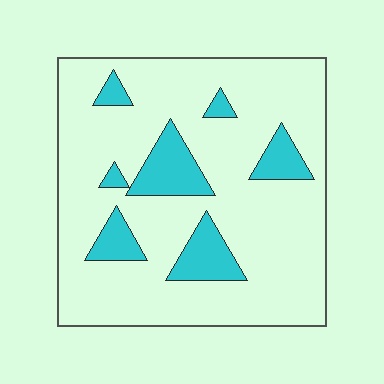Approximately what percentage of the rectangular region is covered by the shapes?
Approximately 15%.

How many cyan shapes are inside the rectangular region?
7.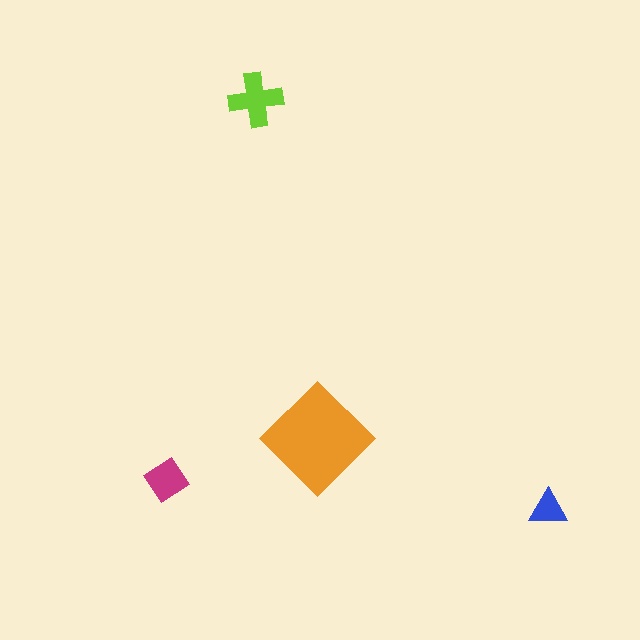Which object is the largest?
The orange diamond.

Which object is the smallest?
The blue triangle.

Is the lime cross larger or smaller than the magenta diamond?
Larger.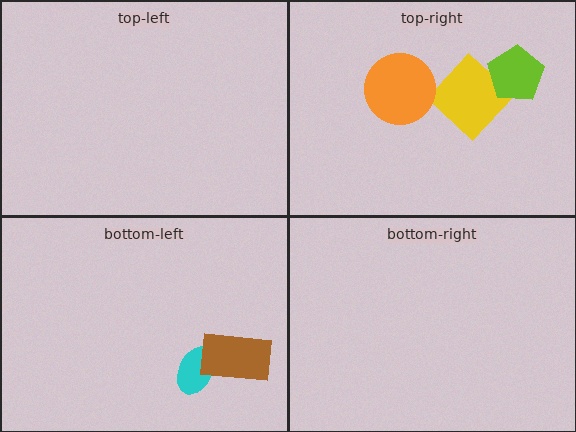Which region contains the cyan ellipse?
The bottom-left region.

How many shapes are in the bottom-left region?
2.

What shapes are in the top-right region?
The yellow diamond, the lime pentagon, the orange circle.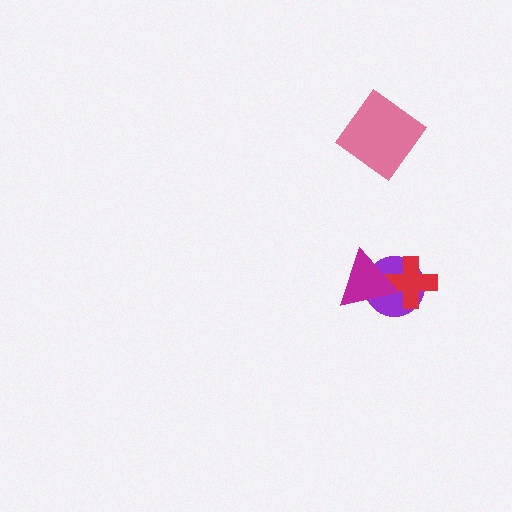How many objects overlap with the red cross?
2 objects overlap with the red cross.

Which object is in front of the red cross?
The magenta triangle is in front of the red cross.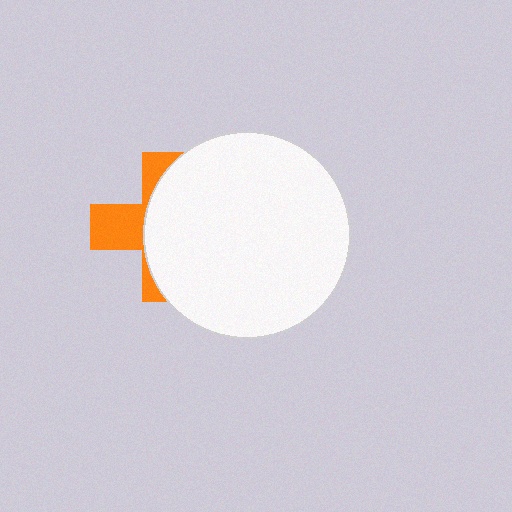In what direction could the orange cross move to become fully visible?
The orange cross could move left. That would shift it out from behind the white circle entirely.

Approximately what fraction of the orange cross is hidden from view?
Roughly 64% of the orange cross is hidden behind the white circle.